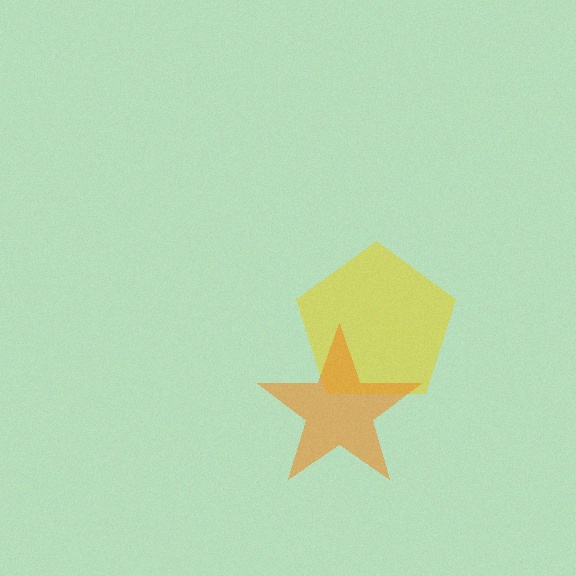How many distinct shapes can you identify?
There are 2 distinct shapes: a yellow pentagon, an orange star.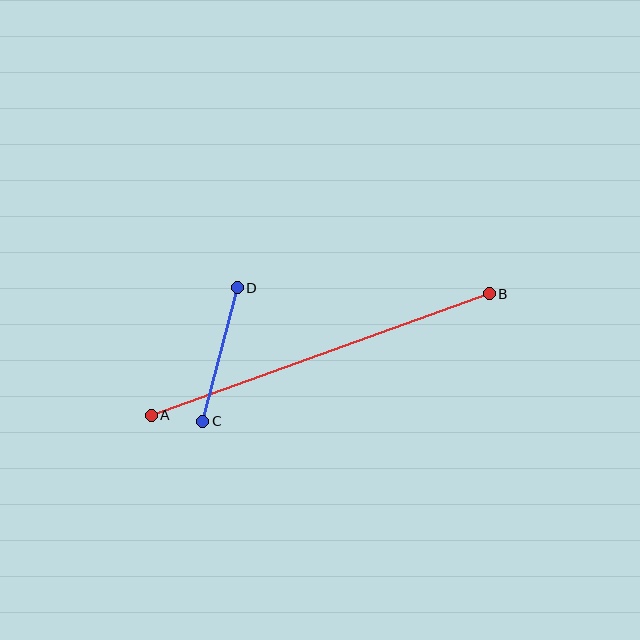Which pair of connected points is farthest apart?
Points A and B are farthest apart.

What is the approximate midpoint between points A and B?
The midpoint is at approximately (320, 354) pixels.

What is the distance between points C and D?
The distance is approximately 138 pixels.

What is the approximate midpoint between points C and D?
The midpoint is at approximately (220, 354) pixels.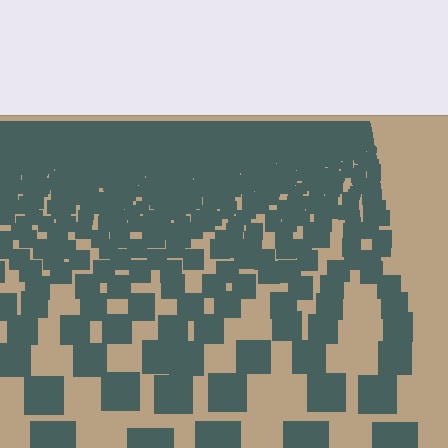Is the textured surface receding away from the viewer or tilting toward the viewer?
The surface is receding away from the viewer. Texture elements get smaller and denser toward the top.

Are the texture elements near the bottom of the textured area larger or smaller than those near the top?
Larger. Near the bottom, elements are closer to the viewer and appear at a bigger on-screen size.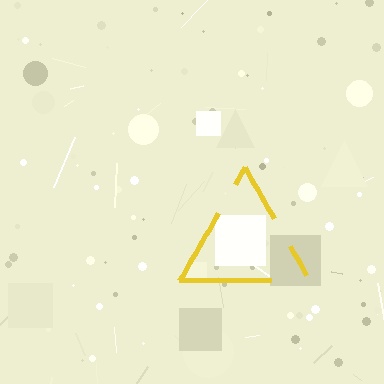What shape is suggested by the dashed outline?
The dashed outline suggests a triangle.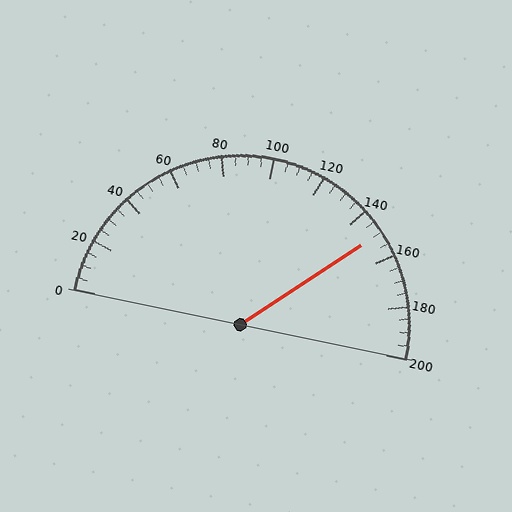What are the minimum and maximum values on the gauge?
The gauge ranges from 0 to 200.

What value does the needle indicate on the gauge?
The needle indicates approximately 150.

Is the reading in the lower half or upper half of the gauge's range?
The reading is in the upper half of the range (0 to 200).